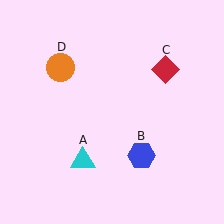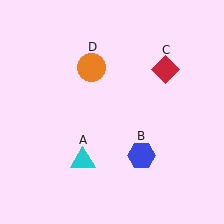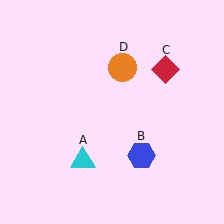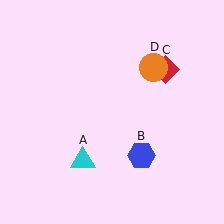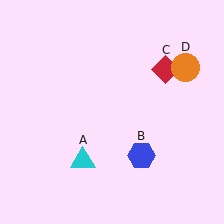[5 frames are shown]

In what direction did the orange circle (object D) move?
The orange circle (object D) moved right.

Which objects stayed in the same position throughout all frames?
Cyan triangle (object A) and blue hexagon (object B) and red diamond (object C) remained stationary.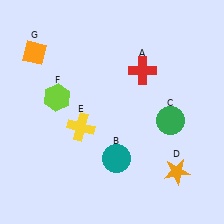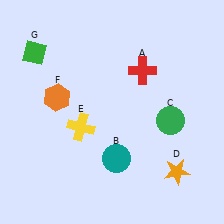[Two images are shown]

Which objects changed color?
F changed from lime to orange. G changed from orange to green.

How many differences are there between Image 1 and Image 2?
There are 2 differences between the two images.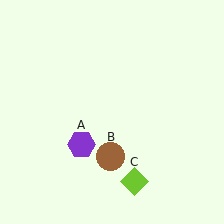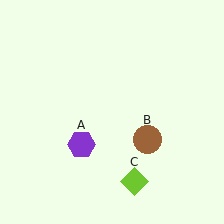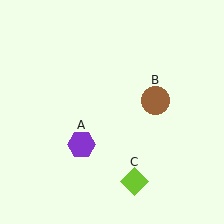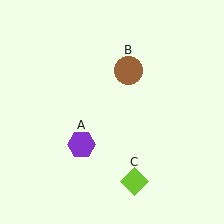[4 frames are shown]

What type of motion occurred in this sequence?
The brown circle (object B) rotated counterclockwise around the center of the scene.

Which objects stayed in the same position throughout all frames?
Purple hexagon (object A) and lime diamond (object C) remained stationary.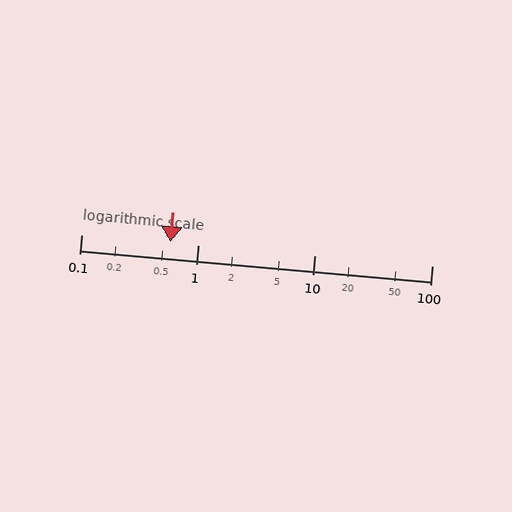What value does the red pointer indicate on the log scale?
The pointer indicates approximately 0.58.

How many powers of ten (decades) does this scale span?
The scale spans 3 decades, from 0.1 to 100.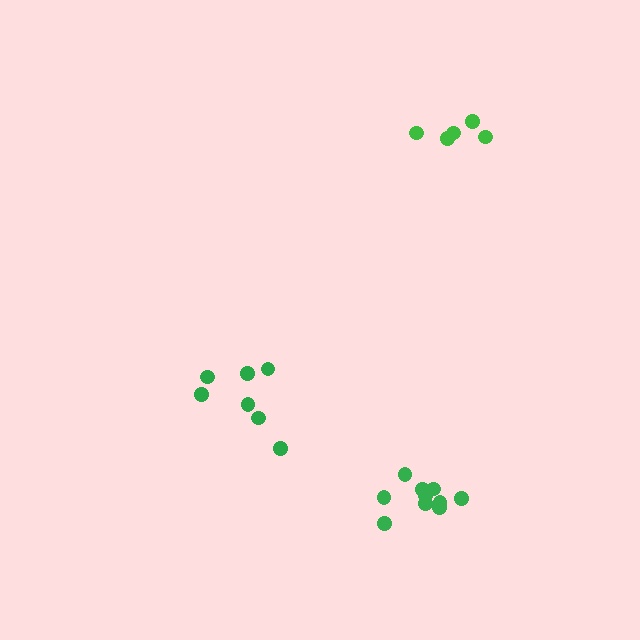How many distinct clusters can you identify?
There are 3 distinct clusters.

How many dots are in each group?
Group 1: 7 dots, Group 2: 5 dots, Group 3: 10 dots (22 total).